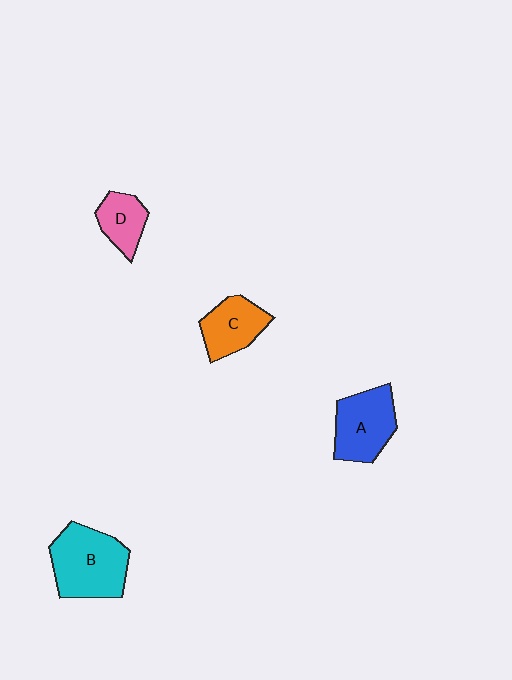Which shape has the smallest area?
Shape D (pink).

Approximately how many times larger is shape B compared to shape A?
Approximately 1.3 times.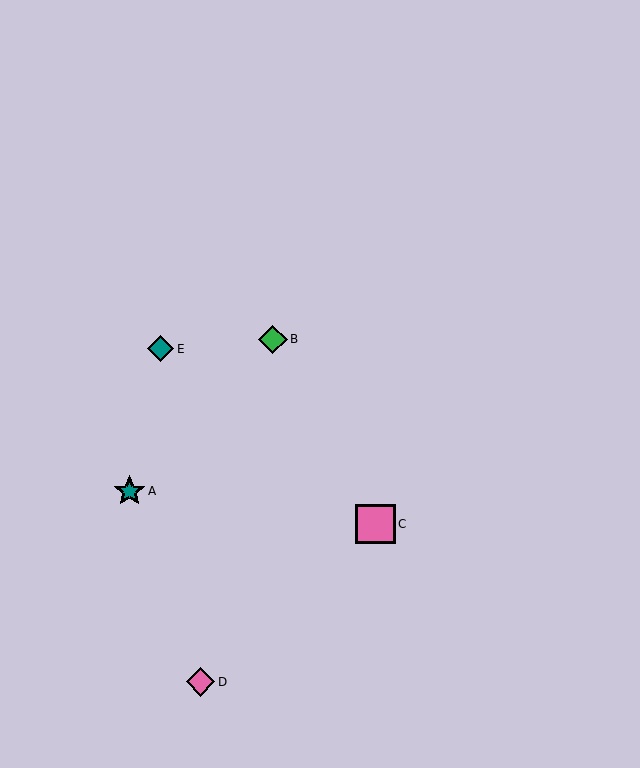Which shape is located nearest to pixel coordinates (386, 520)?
The pink square (labeled C) at (376, 524) is nearest to that location.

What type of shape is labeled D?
Shape D is a pink diamond.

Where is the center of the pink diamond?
The center of the pink diamond is at (201, 682).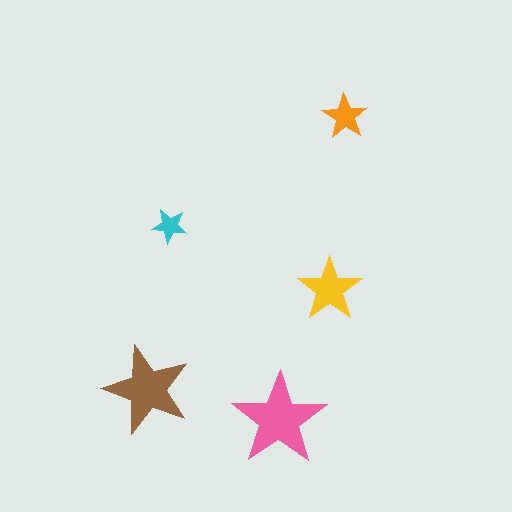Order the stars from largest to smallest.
the pink one, the brown one, the yellow one, the orange one, the cyan one.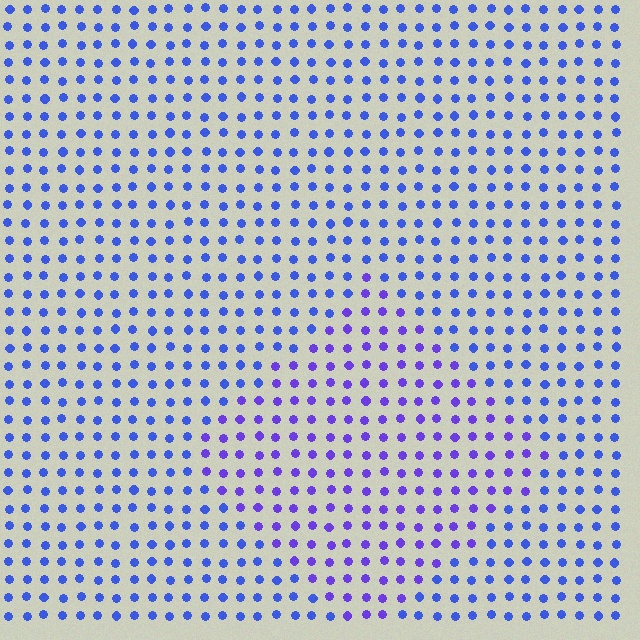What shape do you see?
I see a diamond.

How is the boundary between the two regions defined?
The boundary is defined purely by a slight shift in hue (about 28 degrees). Spacing, size, and orientation are identical on both sides.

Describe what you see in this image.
The image is filled with small blue elements in a uniform arrangement. A diamond-shaped region is visible where the elements are tinted to a slightly different hue, forming a subtle color boundary.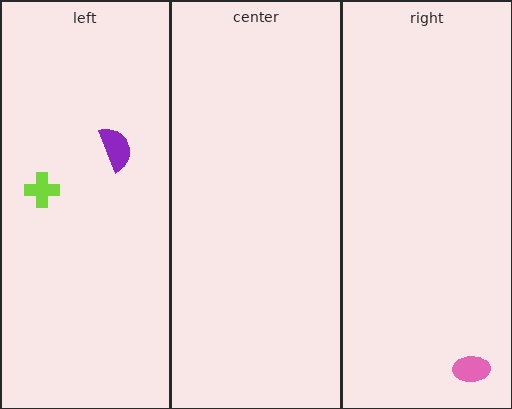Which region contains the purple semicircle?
The left region.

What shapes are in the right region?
The pink ellipse.